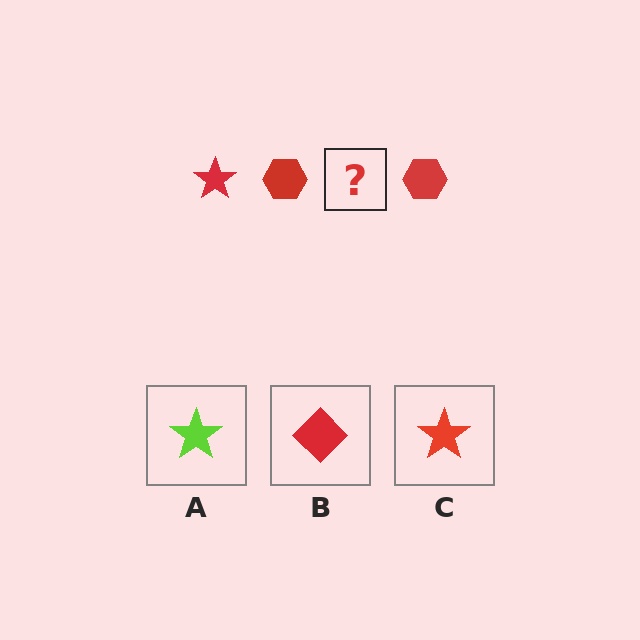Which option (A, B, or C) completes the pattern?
C.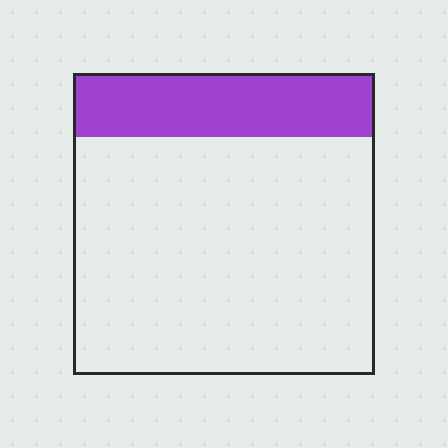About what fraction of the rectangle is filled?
About one fifth (1/5).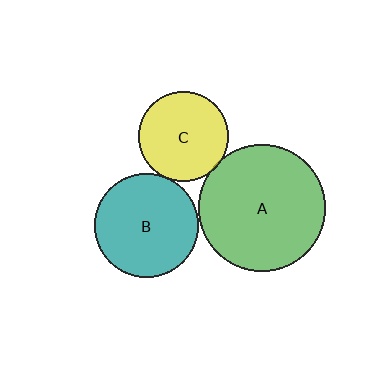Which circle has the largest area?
Circle A (green).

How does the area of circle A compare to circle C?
Approximately 2.0 times.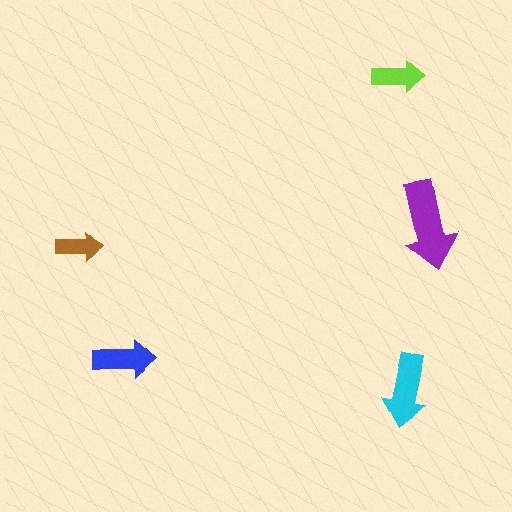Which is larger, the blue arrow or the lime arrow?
The blue one.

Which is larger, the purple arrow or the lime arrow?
The purple one.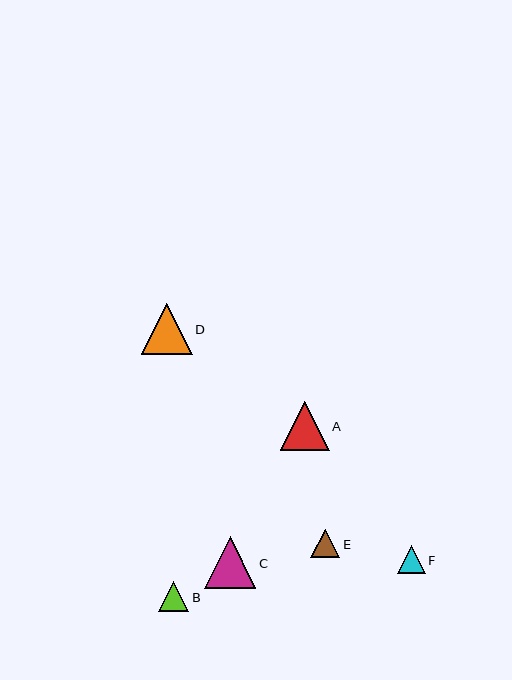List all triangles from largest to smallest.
From largest to smallest: C, D, A, B, E, F.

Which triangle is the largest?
Triangle C is the largest with a size of approximately 51 pixels.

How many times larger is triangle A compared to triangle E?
Triangle A is approximately 1.7 times the size of triangle E.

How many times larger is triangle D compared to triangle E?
Triangle D is approximately 1.8 times the size of triangle E.